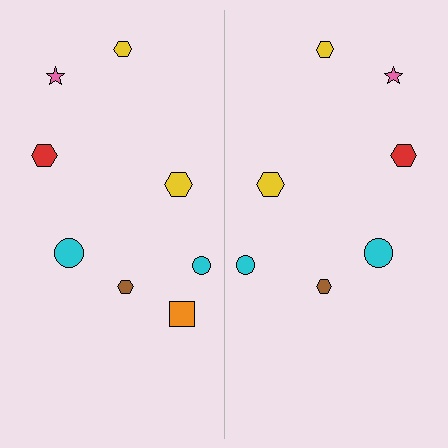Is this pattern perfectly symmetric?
No, the pattern is not perfectly symmetric. A orange square is missing from the right side.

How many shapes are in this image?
There are 15 shapes in this image.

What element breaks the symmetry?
A orange square is missing from the right side.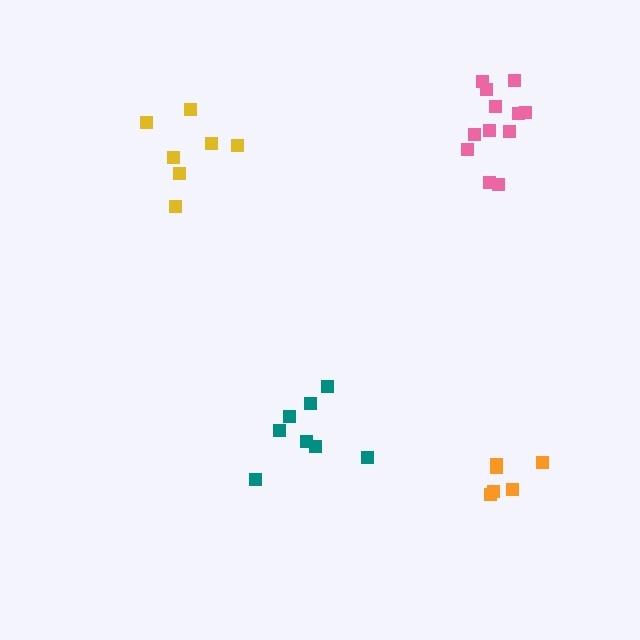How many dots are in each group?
Group 1: 7 dots, Group 2: 8 dots, Group 3: 6 dots, Group 4: 12 dots (33 total).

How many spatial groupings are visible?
There are 4 spatial groupings.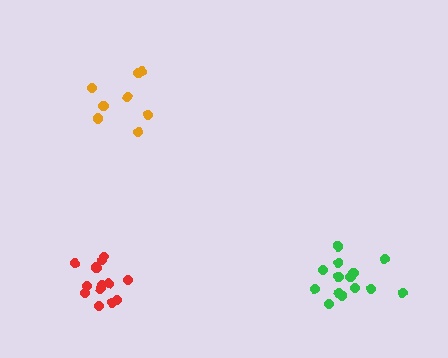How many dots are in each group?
Group 1: 8 dots, Group 2: 14 dots, Group 3: 14 dots (36 total).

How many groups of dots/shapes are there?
There are 3 groups.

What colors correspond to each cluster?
The clusters are colored: orange, red, green.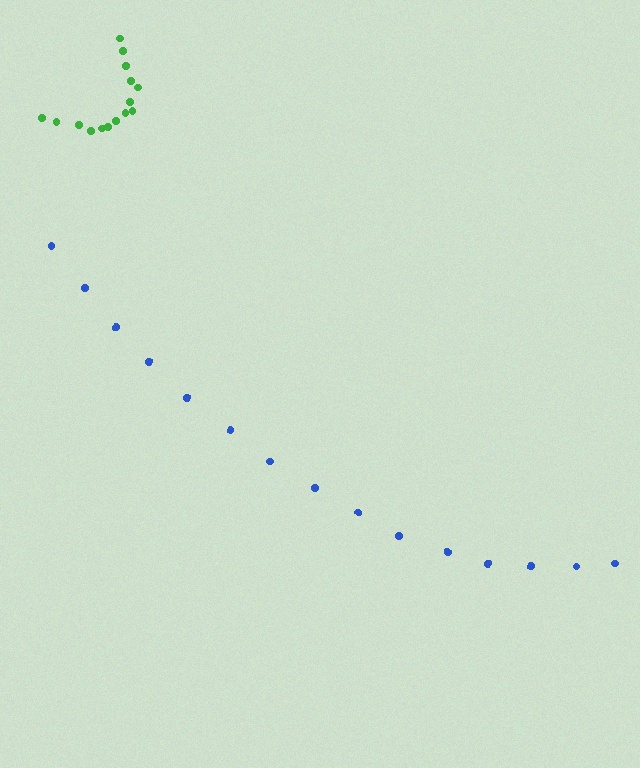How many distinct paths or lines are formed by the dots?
There are 2 distinct paths.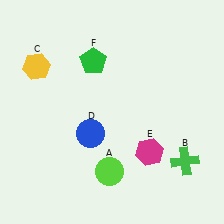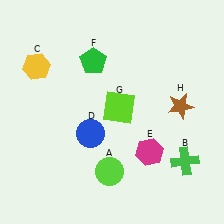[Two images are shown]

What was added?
A lime square (G), a brown star (H) were added in Image 2.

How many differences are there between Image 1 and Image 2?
There are 2 differences between the two images.